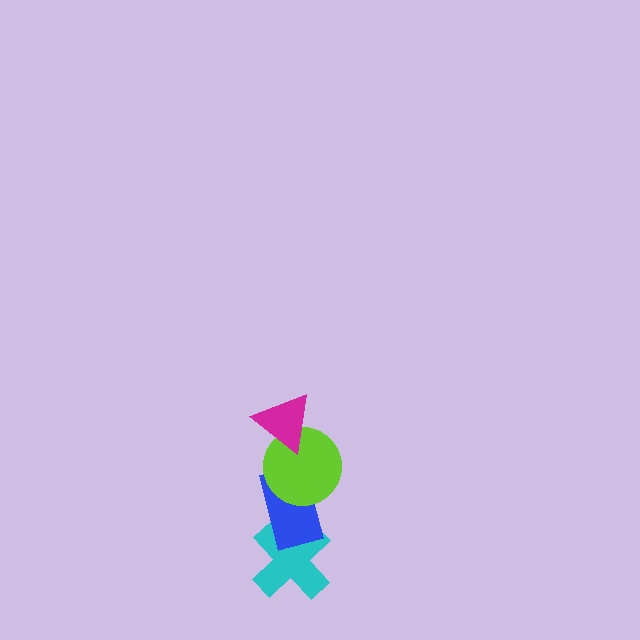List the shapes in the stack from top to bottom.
From top to bottom: the magenta triangle, the lime circle, the blue rectangle, the cyan cross.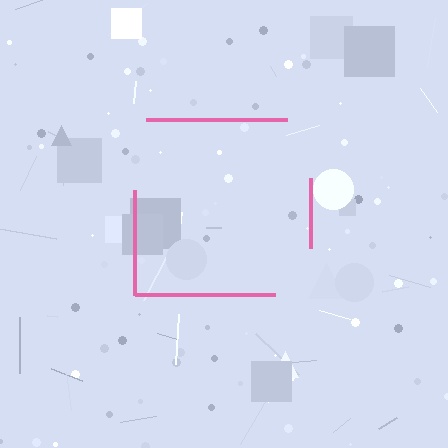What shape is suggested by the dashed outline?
The dashed outline suggests a square.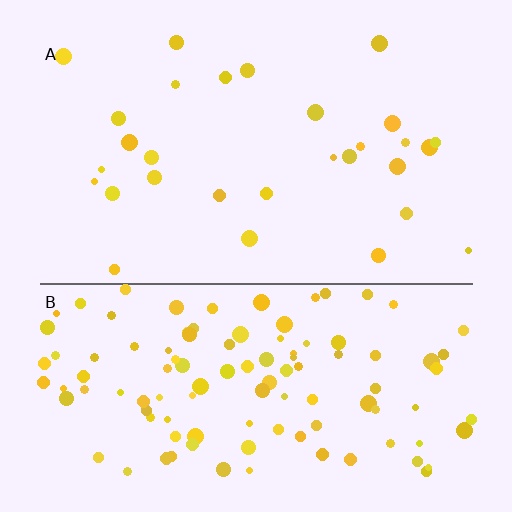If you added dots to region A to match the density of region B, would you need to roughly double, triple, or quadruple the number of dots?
Approximately quadruple.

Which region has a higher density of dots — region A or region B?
B (the bottom).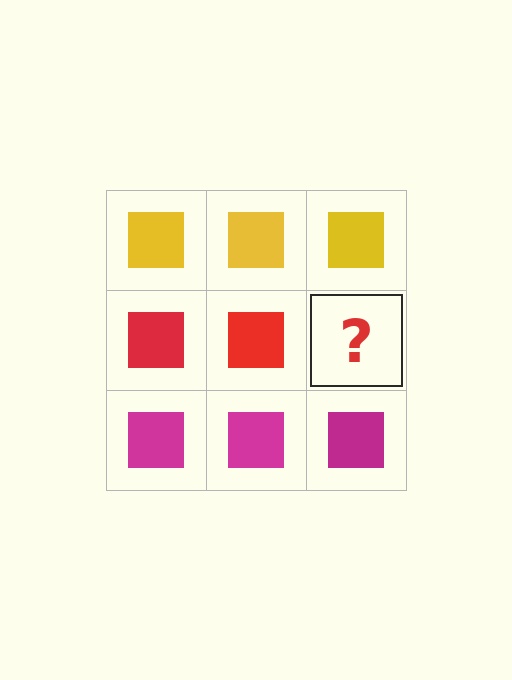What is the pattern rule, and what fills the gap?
The rule is that each row has a consistent color. The gap should be filled with a red square.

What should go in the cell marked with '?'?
The missing cell should contain a red square.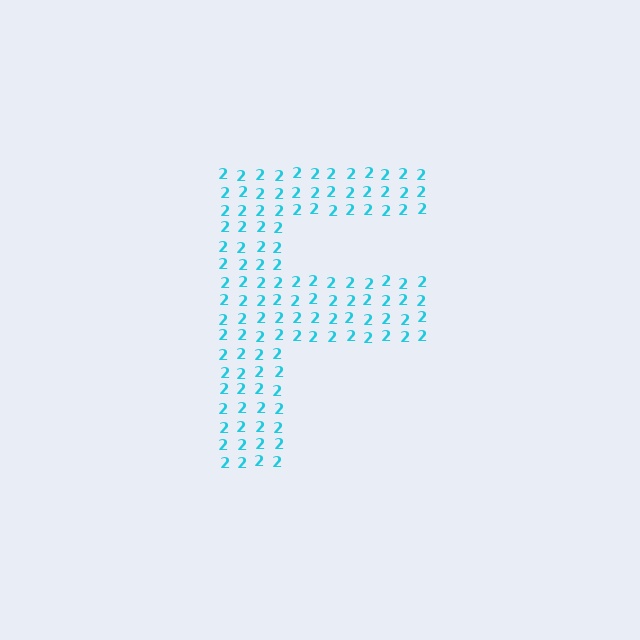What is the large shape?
The large shape is the letter F.